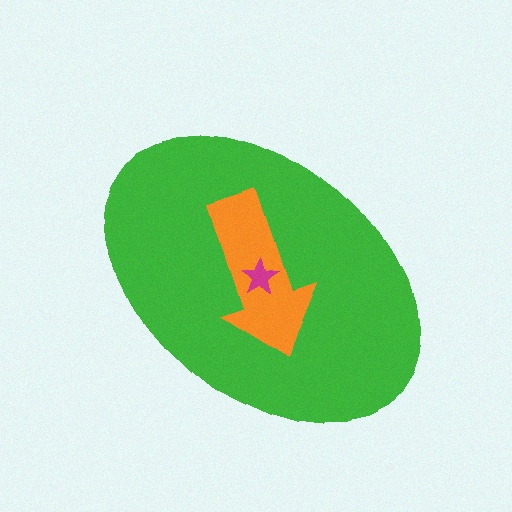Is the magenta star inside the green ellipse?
Yes.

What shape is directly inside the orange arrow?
The magenta star.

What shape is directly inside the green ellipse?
The orange arrow.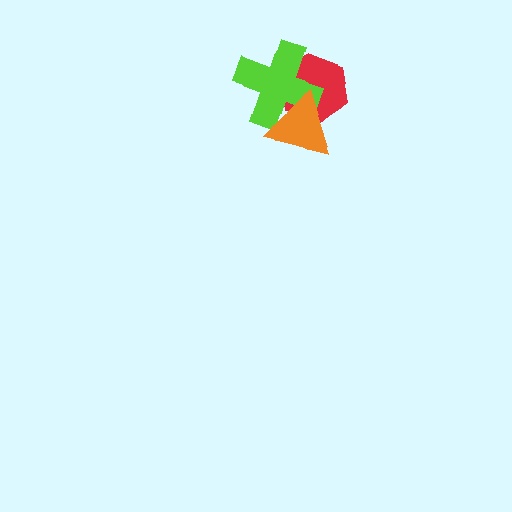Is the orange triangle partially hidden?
No, no other shape covers it.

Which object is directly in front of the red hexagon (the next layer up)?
The lime cross is directly in front of the red hexagon.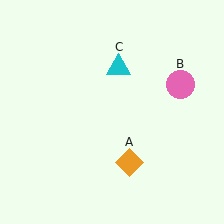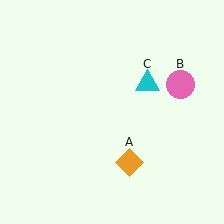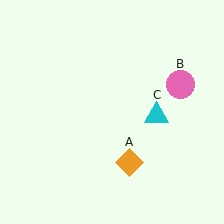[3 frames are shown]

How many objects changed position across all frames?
1 object changed position: cyan triangle (object C).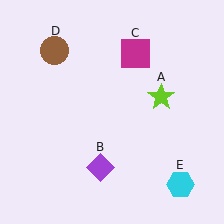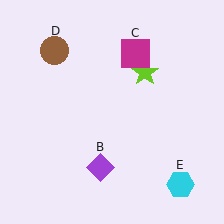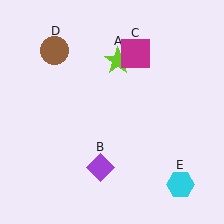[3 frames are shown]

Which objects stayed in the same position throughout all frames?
Purple diamond (object B) and magenta square (object C) and brown circle (object D) and cyan hexagon (object E) remained stationary.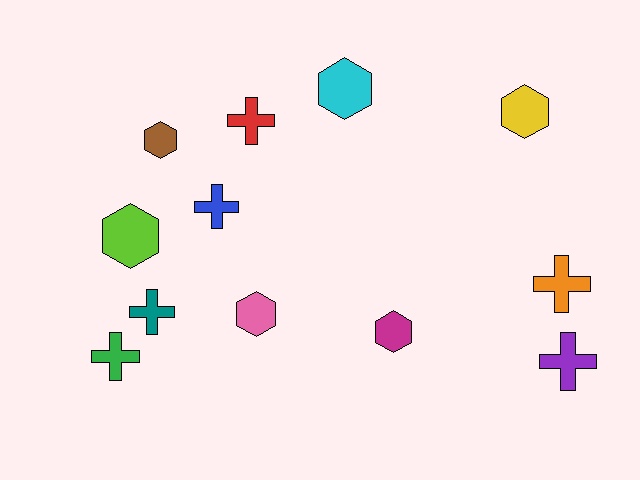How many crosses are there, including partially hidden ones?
There are 6 crosses.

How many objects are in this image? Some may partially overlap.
There are 12 objects.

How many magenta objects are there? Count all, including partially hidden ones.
There is 1 magenta object.